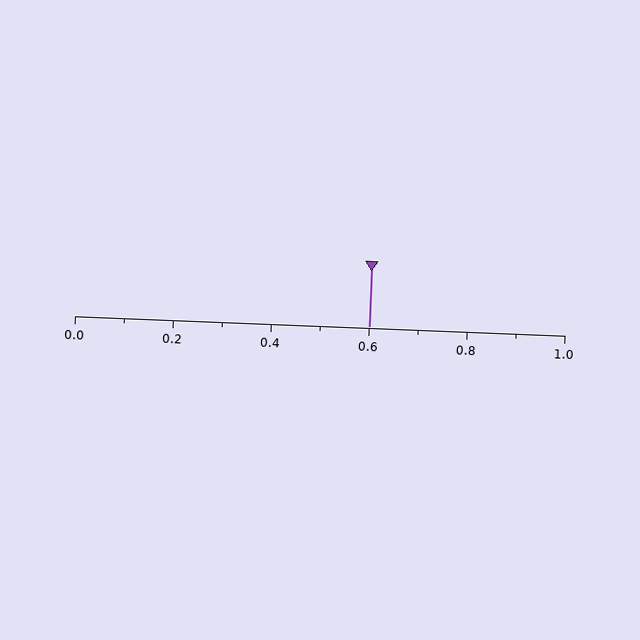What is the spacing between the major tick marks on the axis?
The major ticks are spaced 0.2 apart.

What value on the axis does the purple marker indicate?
The marker indicates approximately 0.6.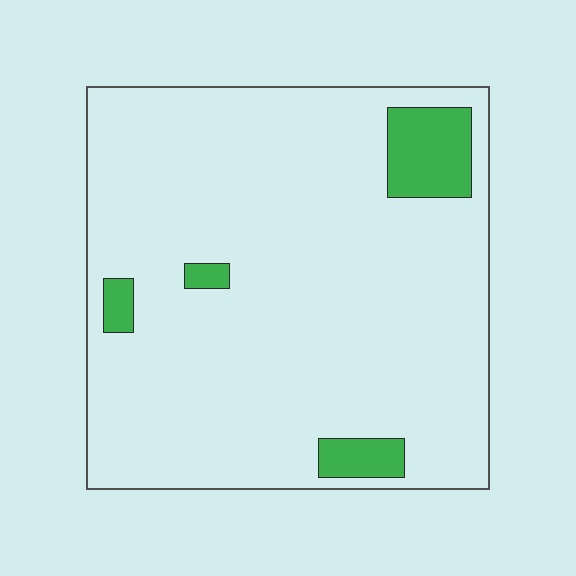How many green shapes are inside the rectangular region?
4.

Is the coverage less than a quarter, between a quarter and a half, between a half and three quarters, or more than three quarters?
Less than a quarter.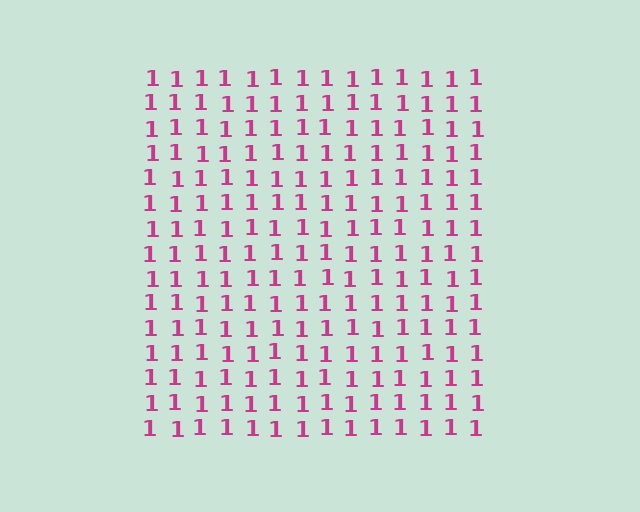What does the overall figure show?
The overall figure shows a square.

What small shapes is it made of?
It is made of small digit 1's.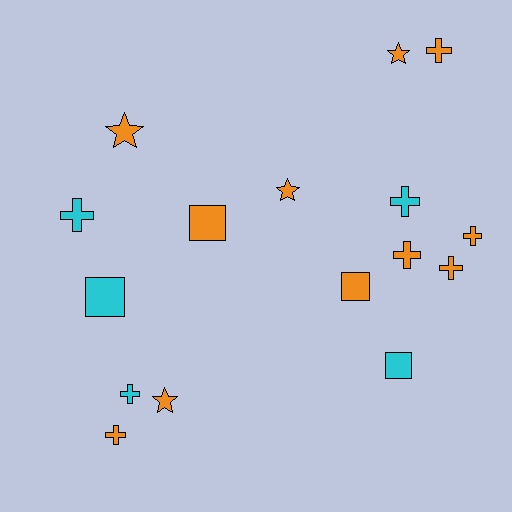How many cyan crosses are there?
There are 3 cyan crosses.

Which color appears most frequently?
Orange, with 11 objects.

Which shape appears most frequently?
Cross, with 8 objects.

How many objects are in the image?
There are 16 objects.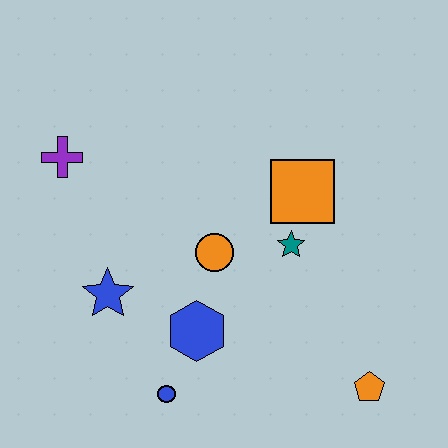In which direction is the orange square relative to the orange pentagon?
The orange square is above the orange pentagon.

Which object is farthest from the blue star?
The orange pentagon is farthest from the blue star.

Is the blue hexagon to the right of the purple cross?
Yes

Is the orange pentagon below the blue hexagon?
Yes